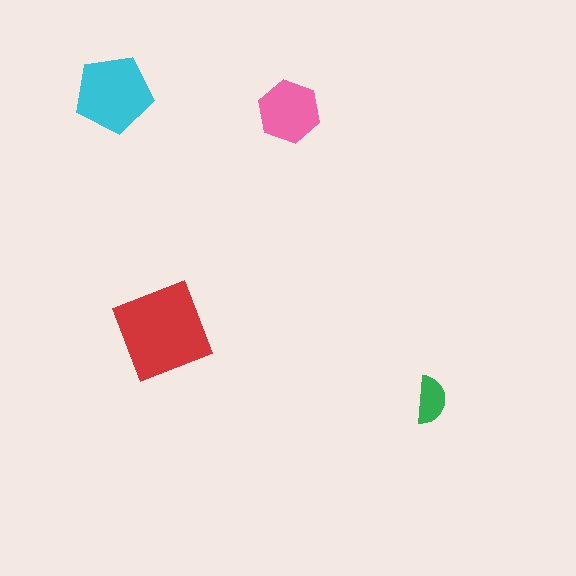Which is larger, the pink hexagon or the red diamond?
The red diamond.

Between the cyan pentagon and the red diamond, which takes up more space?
The red diamond.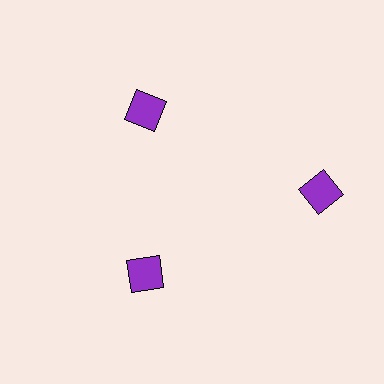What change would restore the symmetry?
The symmetry would be restored by moving it inward, back onto the ring so that all 3 diamonds sit at equal angles and equal distance from the center.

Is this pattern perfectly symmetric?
No. The 3 purple diamonds are arranged in a ring, but one element near the 3 o'clock position is pushed outward from the center, breaking the 3-fold rotational symmetry.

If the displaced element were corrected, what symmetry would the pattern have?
It would have 3-fold rotational symmetry — the pattern would map onto itself every 120 degrees.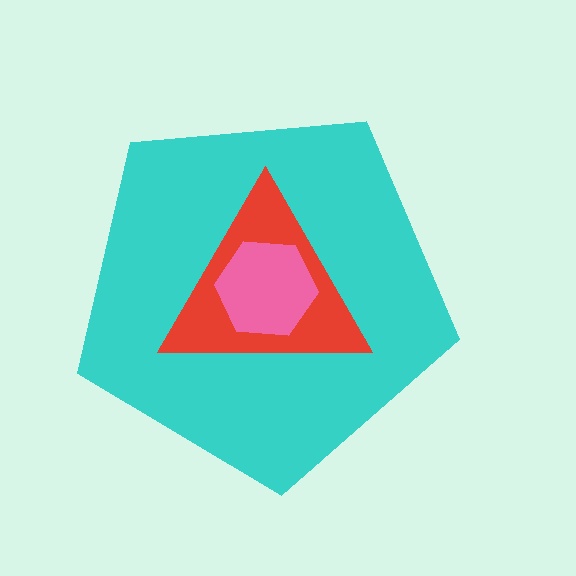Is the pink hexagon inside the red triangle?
Yes.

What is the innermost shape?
The pink hexagon.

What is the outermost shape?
The cyan pentagon.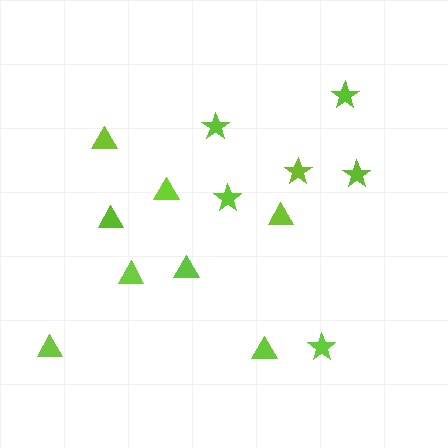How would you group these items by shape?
There are 2 groups: one group of triangles (8) and one group of stars (6).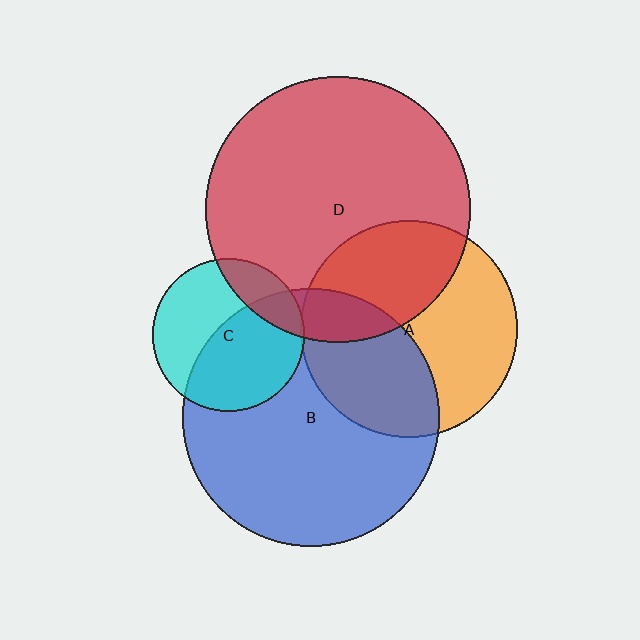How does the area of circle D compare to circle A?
Approximately 1.5 times.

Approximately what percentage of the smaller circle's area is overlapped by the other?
Approximately 55%.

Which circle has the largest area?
Circle D (red).